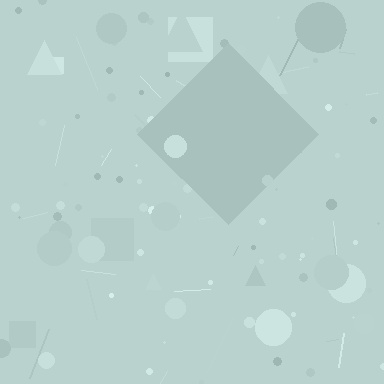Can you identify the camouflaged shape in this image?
The camouflaged shape is a diamond.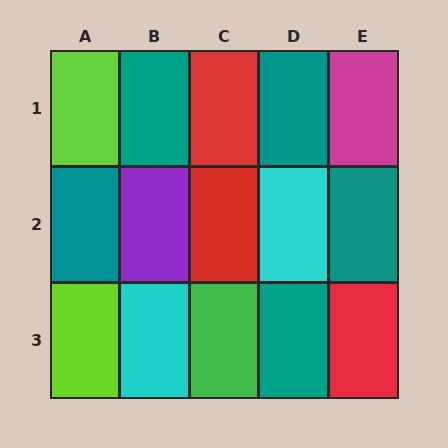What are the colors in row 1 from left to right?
Lime, teal, red, teal, magenta.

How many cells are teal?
5 cells are teal.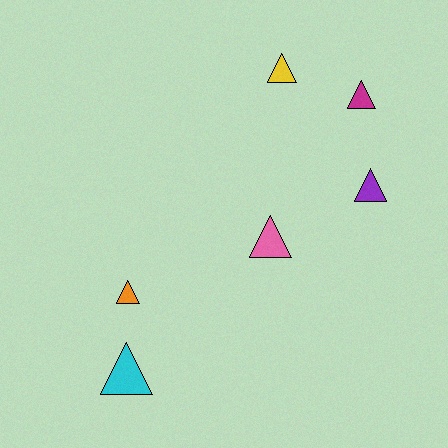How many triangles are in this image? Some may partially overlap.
There are 6 triangles.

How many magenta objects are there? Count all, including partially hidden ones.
There is 1 magenta object.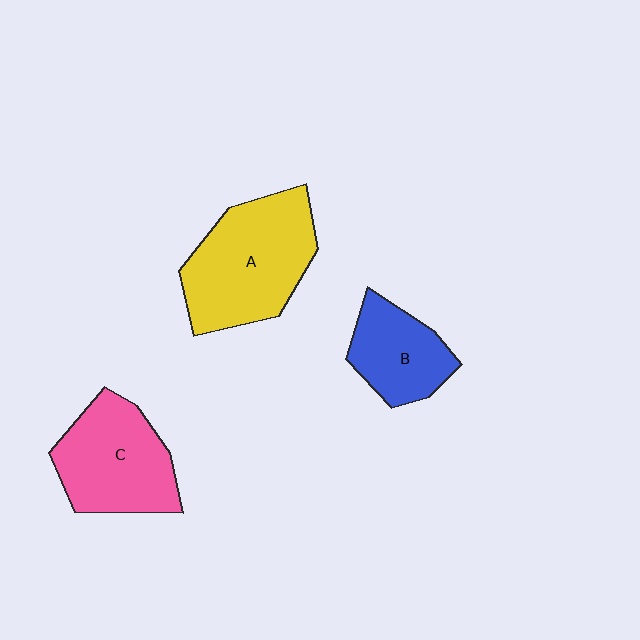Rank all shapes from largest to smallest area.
From largest to smallest: A (yellow), C (pink), B (blue).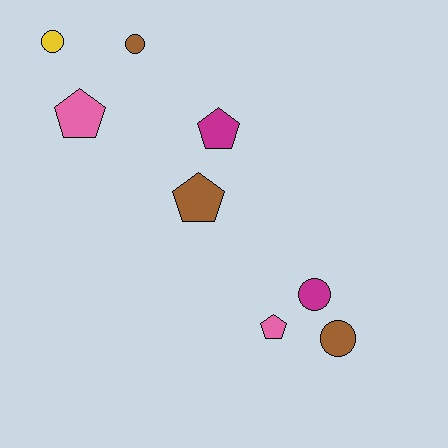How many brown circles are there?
There are 2 brown circles.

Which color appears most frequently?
Brown, with 3 objects.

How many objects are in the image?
There are 8 objects.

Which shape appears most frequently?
Circle, with 4 objects.